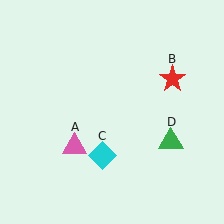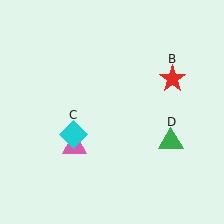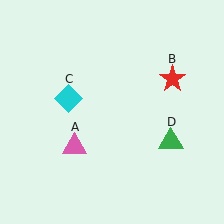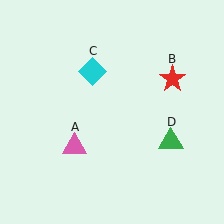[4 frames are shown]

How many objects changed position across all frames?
1 object changed position: cyan diamond (object C).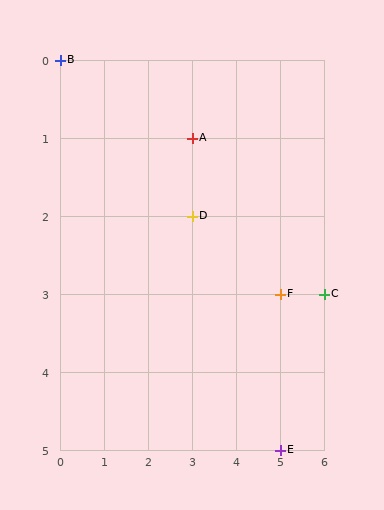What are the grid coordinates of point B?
Point B is at grid coordinates (0, 0).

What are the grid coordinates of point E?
Point E is at grid coordinates (5, 5).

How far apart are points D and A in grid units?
Points D and A are 1 row apart.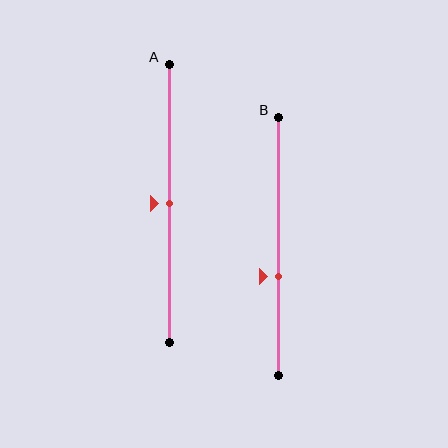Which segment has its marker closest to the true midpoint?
Segment A has its marker closest to the true midpoint.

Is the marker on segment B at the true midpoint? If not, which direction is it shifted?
No, the marker on segment B is shifted downward by about 12% of the segment length.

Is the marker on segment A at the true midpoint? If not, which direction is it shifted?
Yes, the marker on segment A is at the true midpoint.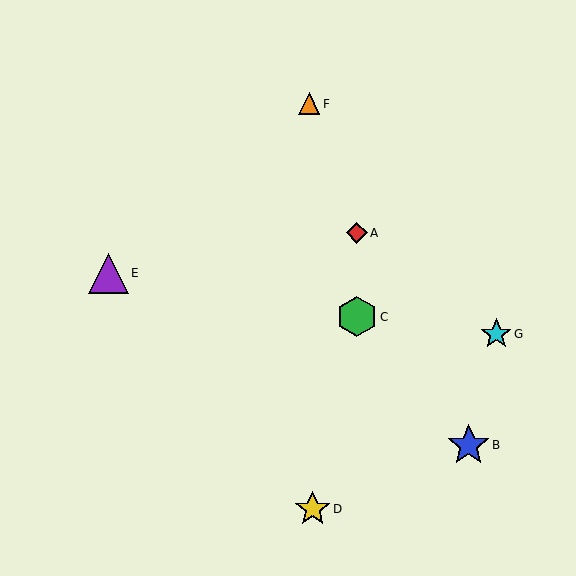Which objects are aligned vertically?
Objects A, C are aligned vertically.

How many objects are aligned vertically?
2 objects (A, C) are aligned vertically.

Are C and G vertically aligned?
No, C is at x≈357 and G is at x≈496.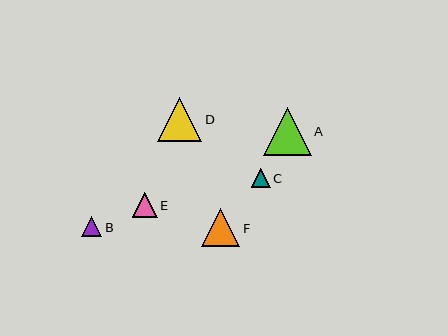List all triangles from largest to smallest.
From largest to smallest: A, D, F, E, B, C.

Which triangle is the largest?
Triangle A is the largest with a size of approximately 48 pixels.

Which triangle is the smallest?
Triangle C is the smallest with a size of approximately 18 pixels.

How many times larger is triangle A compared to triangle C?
Triangle A is approximately 2.6 times the size of triangle C.